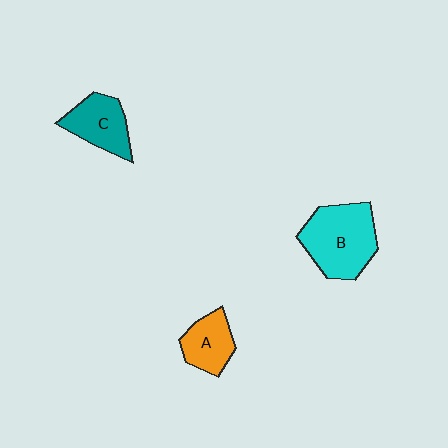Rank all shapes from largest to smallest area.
From largest to smallest: B (cyan), C (teal), A (orange).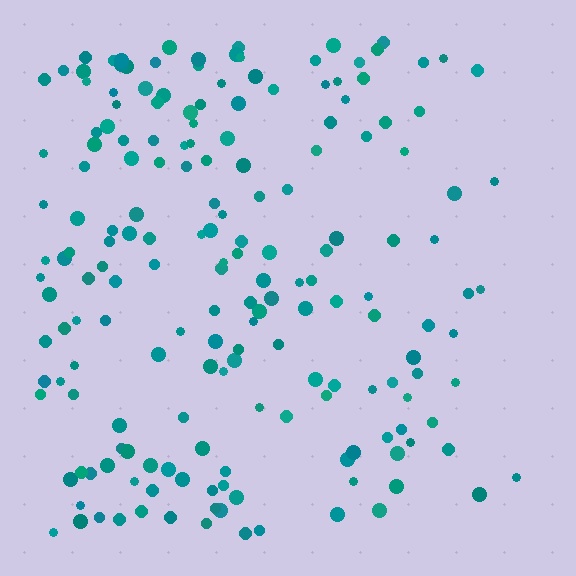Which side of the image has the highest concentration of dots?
The left.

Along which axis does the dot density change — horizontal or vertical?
Horizontal.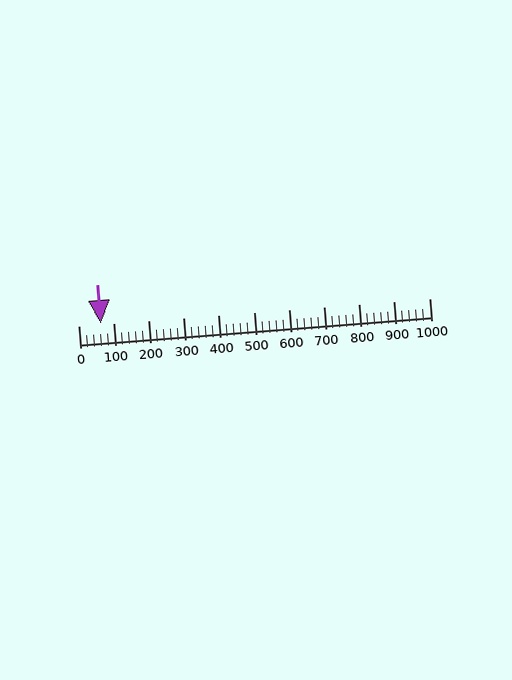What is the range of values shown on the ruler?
The ruler shows values from 0 to 1000.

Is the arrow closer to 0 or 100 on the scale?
The arrow is closer to 100.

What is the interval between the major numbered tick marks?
The major tick marks are spaced 100 units apart.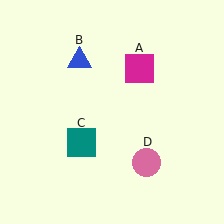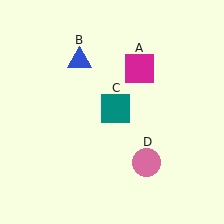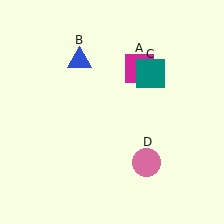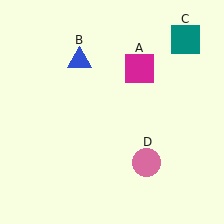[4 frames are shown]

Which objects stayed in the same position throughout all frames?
Magenta square (object A) and blue triangle (object B) and pink circle (object D) remained stationary.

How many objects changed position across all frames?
1 object changed position: teal square (object C).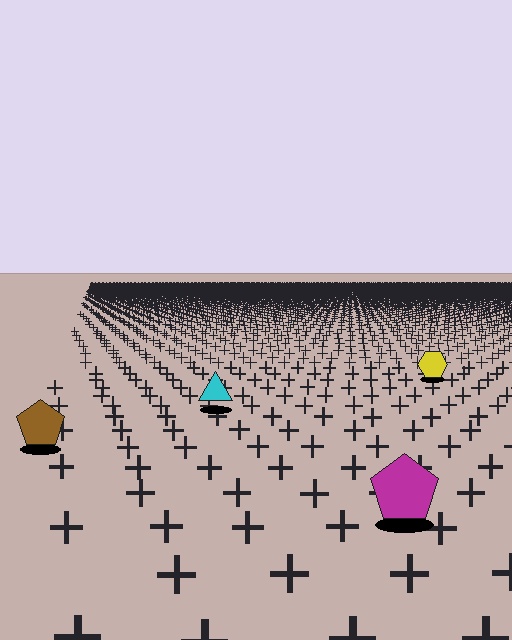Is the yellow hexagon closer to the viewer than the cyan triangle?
No. The cyan triangle is closer — you can tell from the texture gradient: the ground texture is coarser near it.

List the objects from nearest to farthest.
From nearest to farthest: the magenta pentagon, the brown pentagon, the cyan triangle, the yellow hexagon.